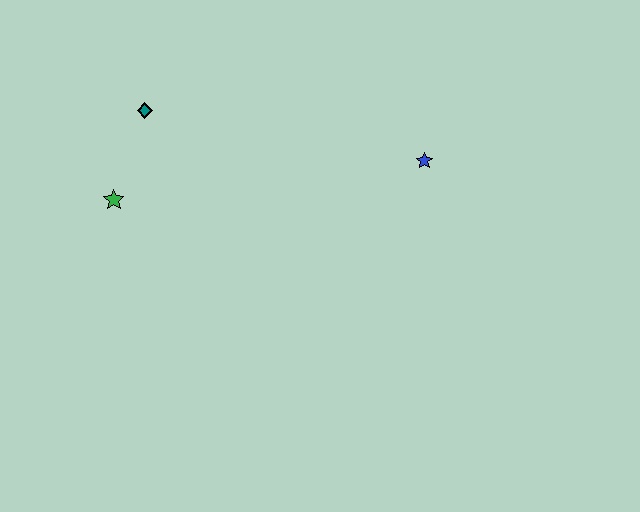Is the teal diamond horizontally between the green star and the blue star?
Yes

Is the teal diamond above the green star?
Yes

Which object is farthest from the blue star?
The green star is farthest from the blue star.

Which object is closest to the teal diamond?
The green star is closest to the teal diamond.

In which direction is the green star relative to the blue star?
The green star is to the left of the blue star.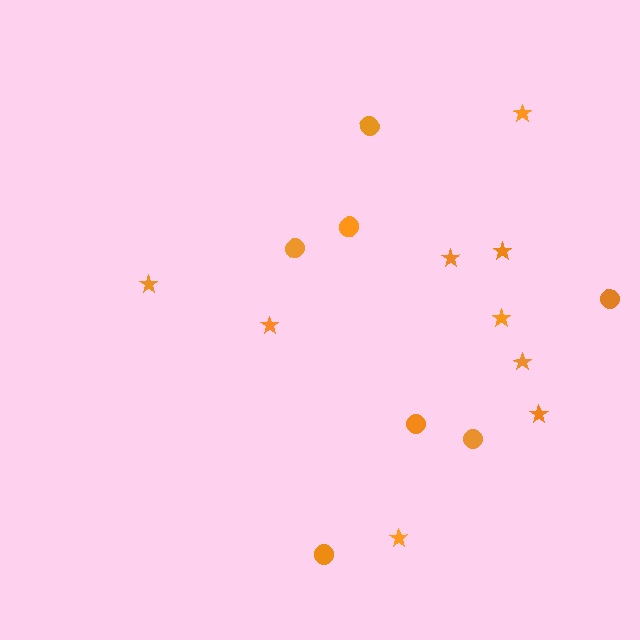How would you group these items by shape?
There are 2 groups: one group of stars (9) and one group of circles (7).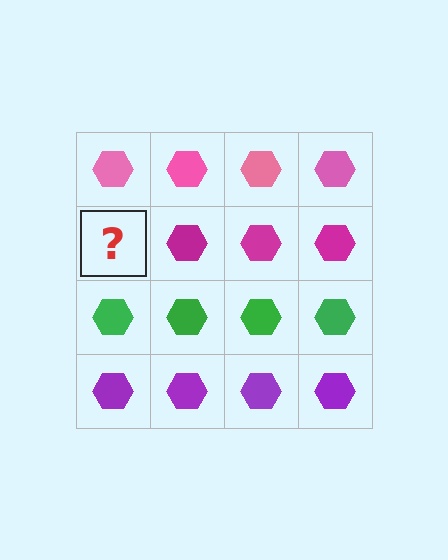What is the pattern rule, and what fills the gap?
The rule is that each row has a consistent color. The gap should be filled with a magenta hexagon.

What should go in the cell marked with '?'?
The missing cell should contain a magenta hexagon.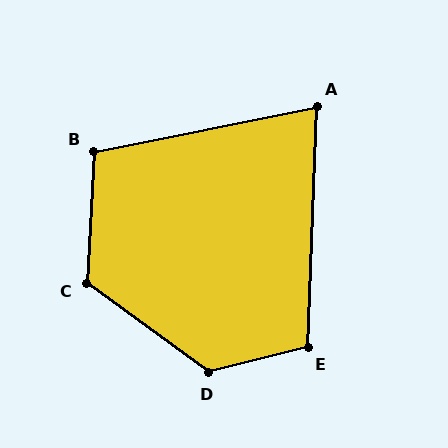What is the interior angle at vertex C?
Approximately 123 degrees (obtuse).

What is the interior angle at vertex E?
Approximately 106 degrees (obtuse).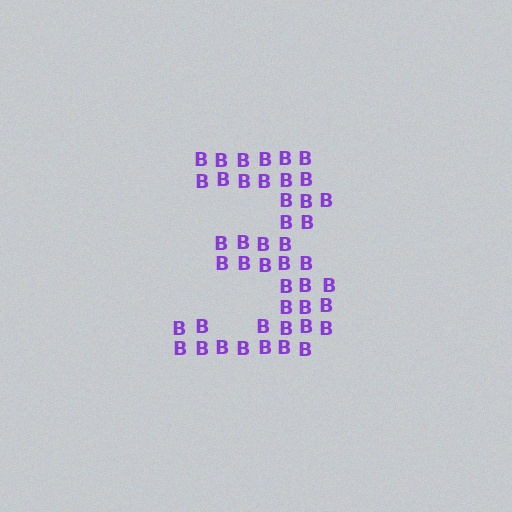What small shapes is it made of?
It is made of small letter B's.